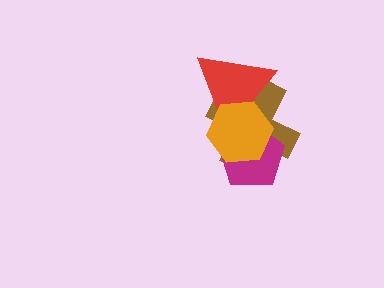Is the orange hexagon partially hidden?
No, no other shape covers it.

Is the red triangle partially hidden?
Yes, it is partially covered by another shape.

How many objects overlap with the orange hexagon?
3 objects overlap with the orange hexagon.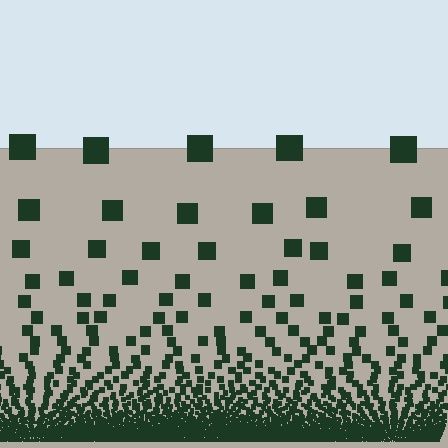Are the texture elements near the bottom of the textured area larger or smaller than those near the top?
Smaller. The gradient is inverted — elements near the bottom are smaller and denser.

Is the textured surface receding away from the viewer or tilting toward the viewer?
The surface appears to tilt toward the viewer. Texture elements get larger and sparser toward the top.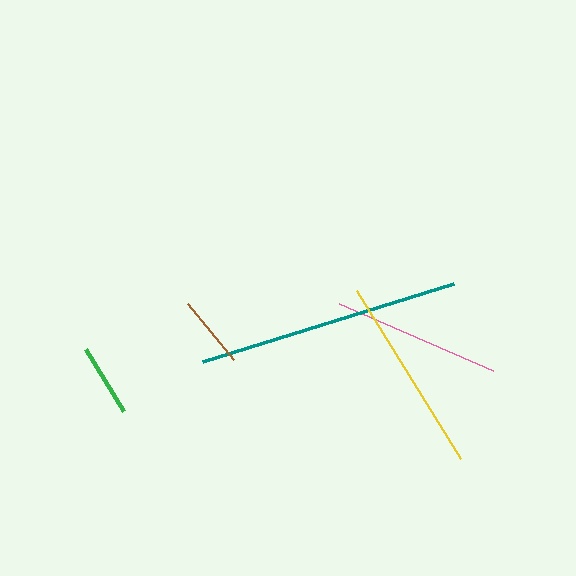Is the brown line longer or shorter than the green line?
The green line is longer than the brown line.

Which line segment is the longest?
The teal line is the longest at approximately 263 pixels.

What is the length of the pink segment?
The pink segment is approximately 168 pixels long.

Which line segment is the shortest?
The brown line is the shortest at approximately 72 pixels.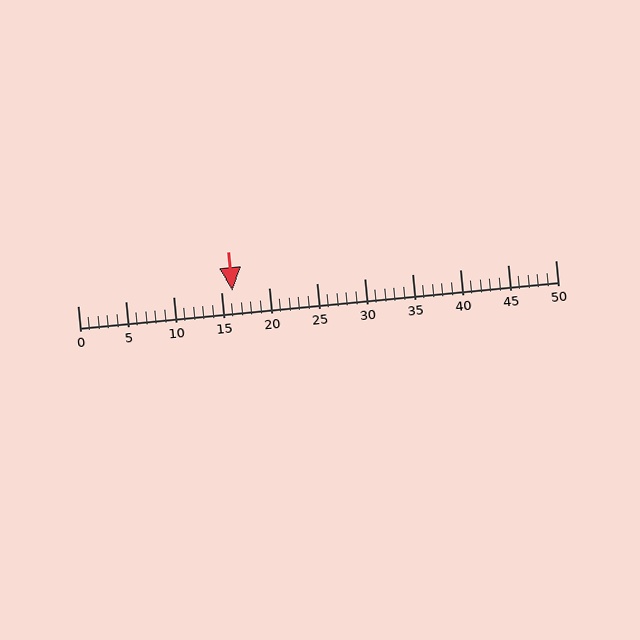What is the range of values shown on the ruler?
The ruler shows values from 0 to 50.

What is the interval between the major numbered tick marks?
The major tick marks are spaced 5 units apart.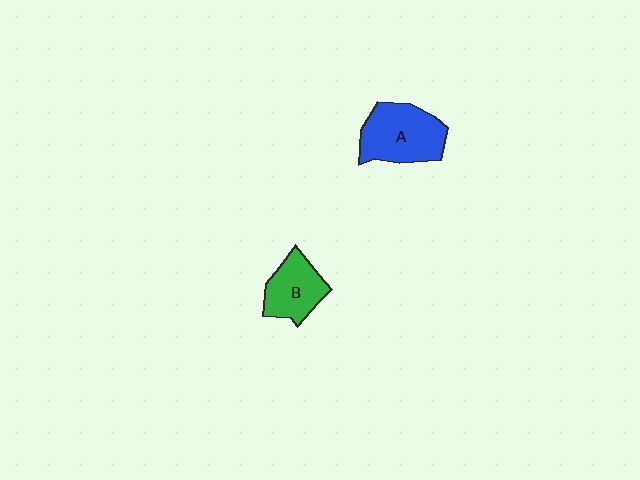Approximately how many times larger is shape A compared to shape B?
Approximately 1.4 times.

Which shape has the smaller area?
Shape B (green).